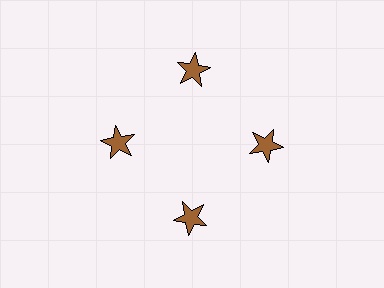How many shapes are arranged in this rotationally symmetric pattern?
There are 4 shapes, arranged in 4 groups of 1.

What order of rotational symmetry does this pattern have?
This pattern has 4-fold rotational symmetry.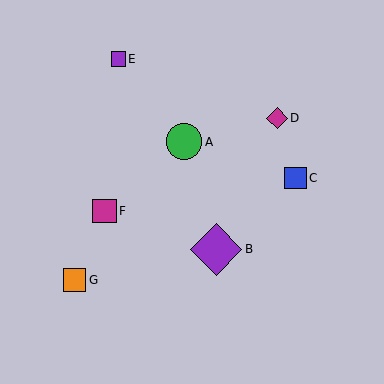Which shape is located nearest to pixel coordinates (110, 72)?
The purple square (labeled E) at (118, 59) is nearest to that location.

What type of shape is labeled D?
Shape D is a magenta diamond.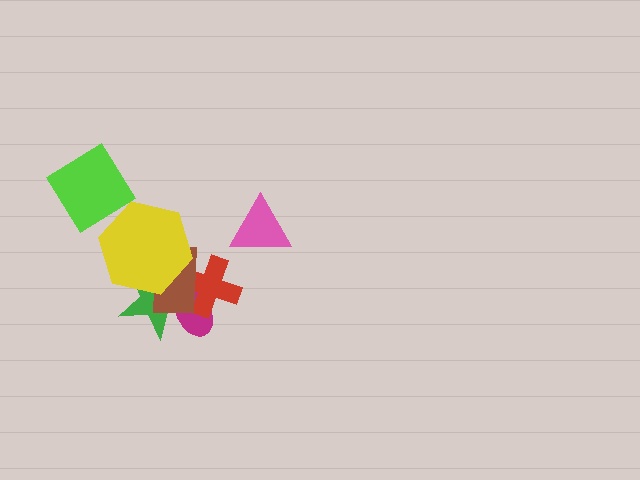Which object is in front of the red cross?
The brown rectangle is in front of the red cross.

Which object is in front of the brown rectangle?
The yellow hexagon is in front of the brown rectangle.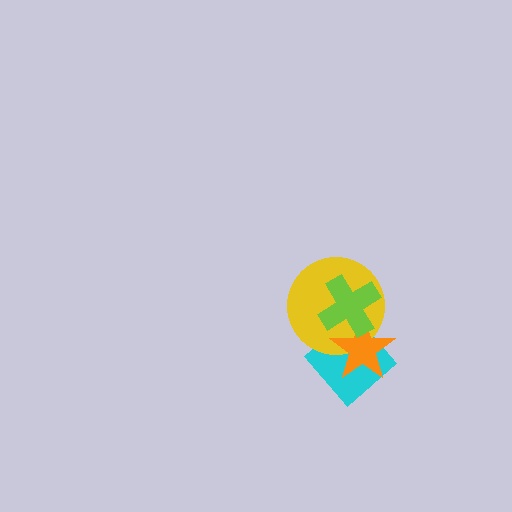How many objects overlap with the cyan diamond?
3 objects overlap with the cyan diamond.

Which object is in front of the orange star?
The lime cross is in front of the orange star.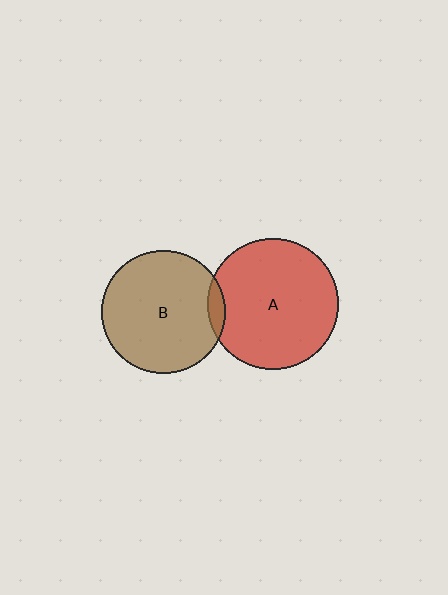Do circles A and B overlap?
Yes.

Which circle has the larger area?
Circle A (red).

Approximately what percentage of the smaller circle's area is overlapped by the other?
Approximately 5%.